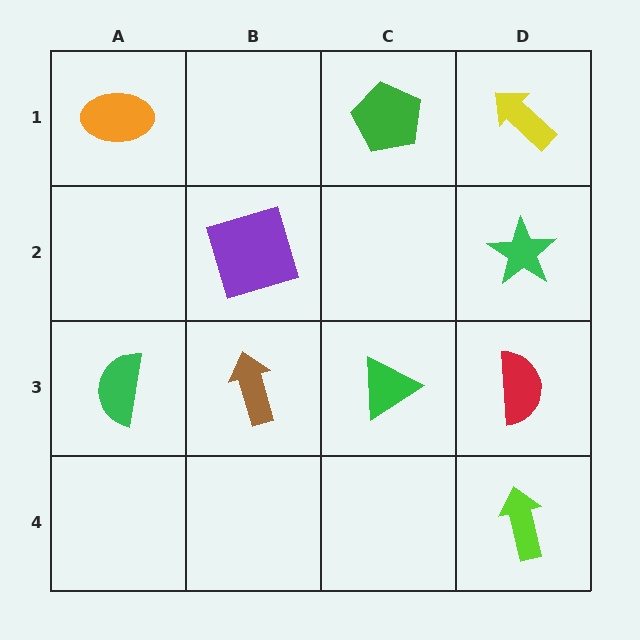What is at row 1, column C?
A green pentagon.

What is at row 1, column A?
An orange ellipse.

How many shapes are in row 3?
4 shapes.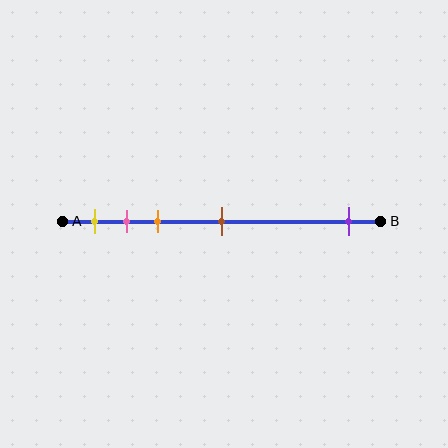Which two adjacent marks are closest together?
The pink and orange marks are the closest adjacent pair.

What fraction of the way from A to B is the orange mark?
The orange mark is approximately 30% (0.3) of the way from A to B.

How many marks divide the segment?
There are 5 marks dividing the segment.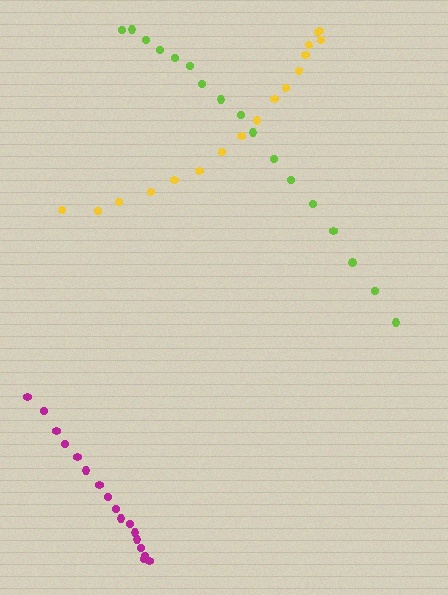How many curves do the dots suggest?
There are 3 distinct paths.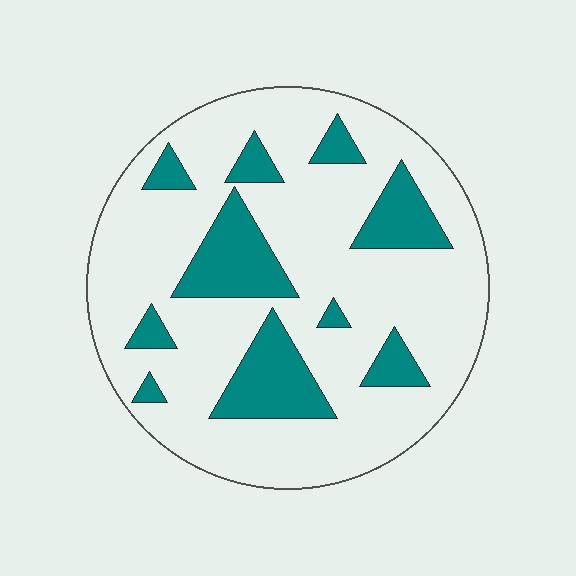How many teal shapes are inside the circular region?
10.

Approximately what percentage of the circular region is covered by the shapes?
Approximately 20%.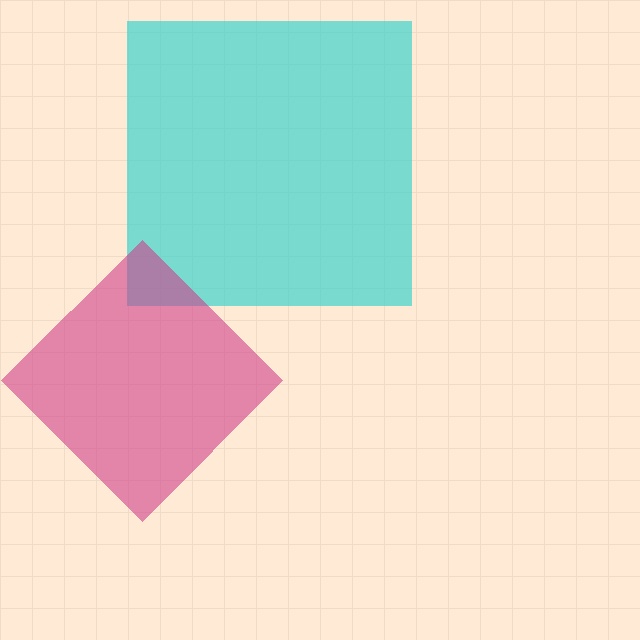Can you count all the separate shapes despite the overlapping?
Yes, there are 2 separate shapes.